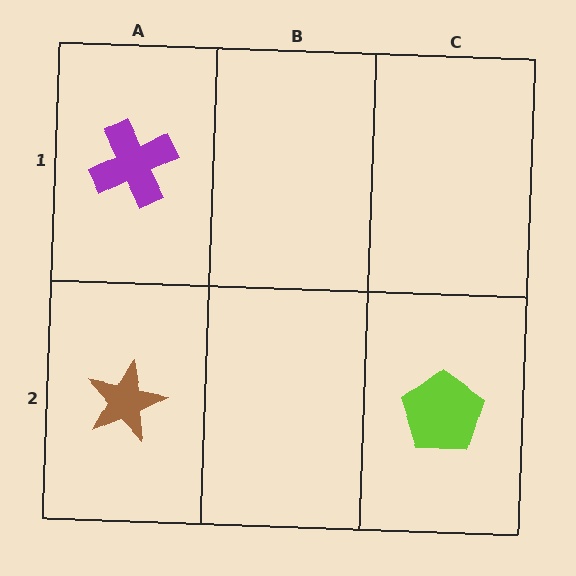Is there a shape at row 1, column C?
No, that cell is empty.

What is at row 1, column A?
A purple cross.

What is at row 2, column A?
A brown star.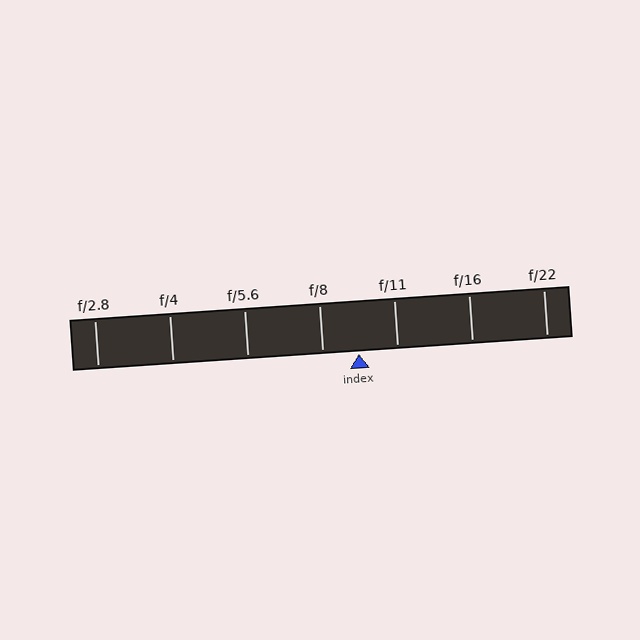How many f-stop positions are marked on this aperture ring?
There are 7 f-stop positions marked.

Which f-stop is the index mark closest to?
The index mark is closest to f/8.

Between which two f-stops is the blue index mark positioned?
The index mark is between f/8 and f/11.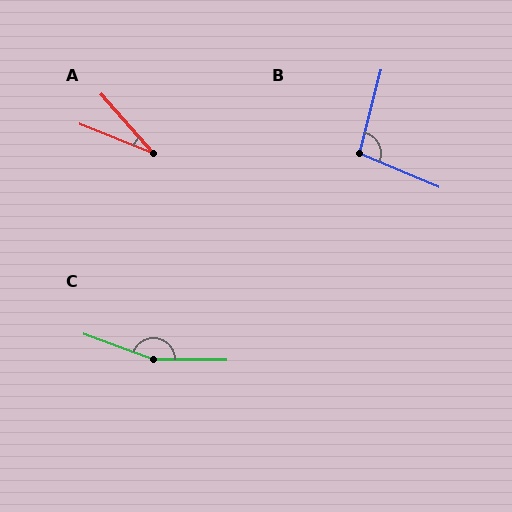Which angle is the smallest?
A, at approximately 27 degrees.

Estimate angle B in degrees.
Approximately 98 degrees.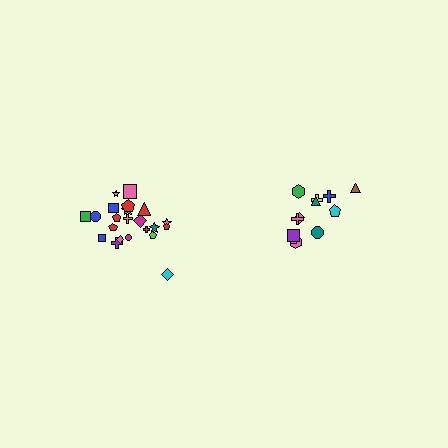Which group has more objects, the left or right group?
The left group.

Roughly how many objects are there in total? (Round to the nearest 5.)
Roughly 35 objects in total.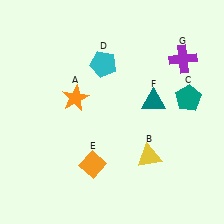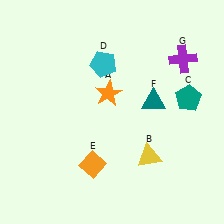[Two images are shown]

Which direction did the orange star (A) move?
The orange star (A) moved right.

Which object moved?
The orange star (A) moved right.